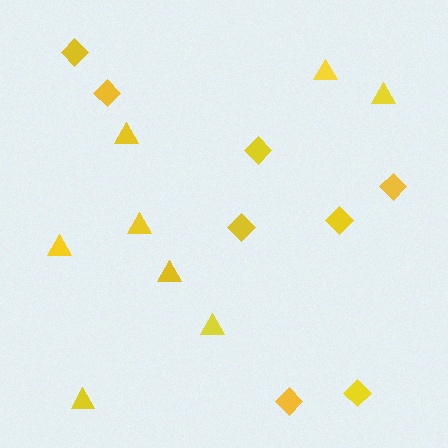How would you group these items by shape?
There are 2 groups: one group of diamonds (8) and one group of triangles (8).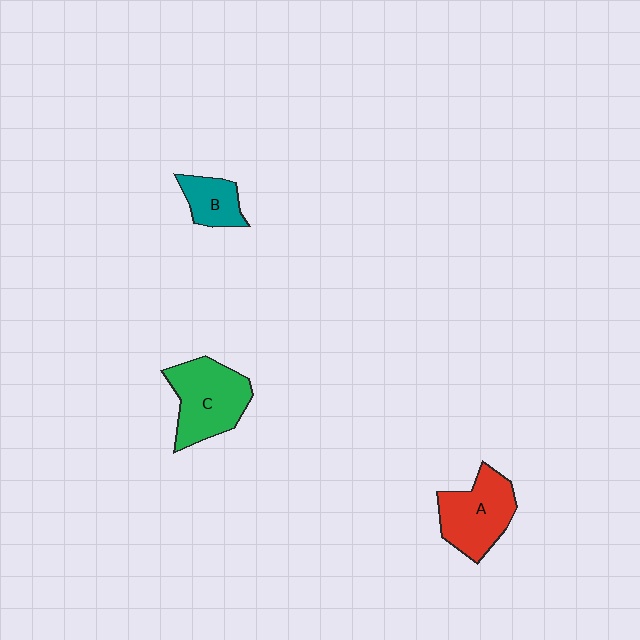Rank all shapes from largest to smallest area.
From largest to smallest: C (green), A (red), B (teal).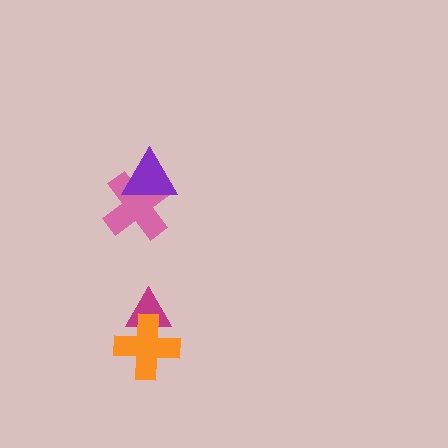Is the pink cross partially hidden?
Yes, it is partially covered by another shape.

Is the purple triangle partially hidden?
No, no other shape covers it.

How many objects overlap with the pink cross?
1 object overlaps with the pink cross.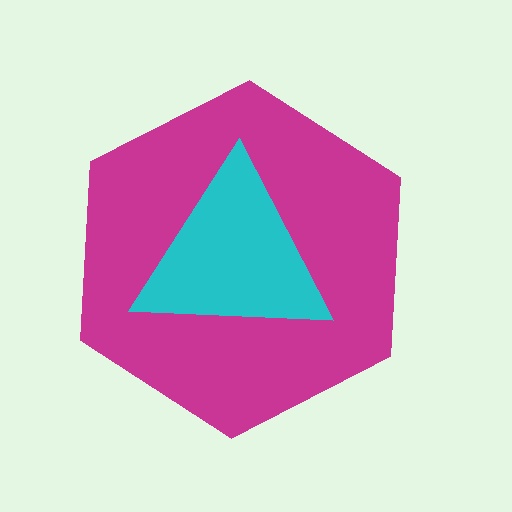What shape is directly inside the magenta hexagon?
The cyan triangle.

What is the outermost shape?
The magenta hexagon.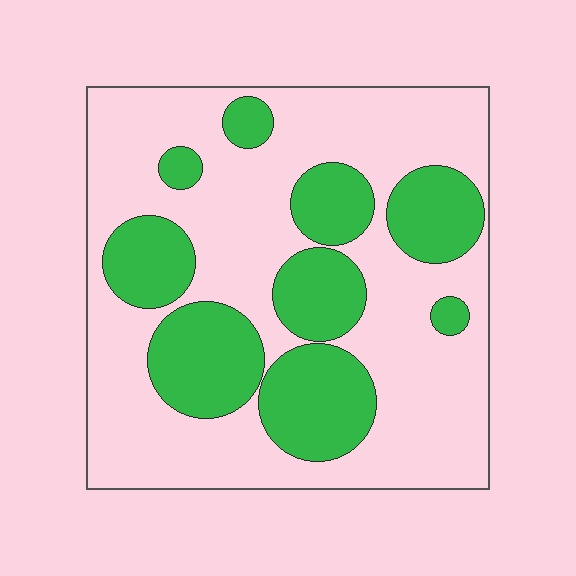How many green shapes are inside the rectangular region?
9.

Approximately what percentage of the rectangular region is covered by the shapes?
Approximately 35%.